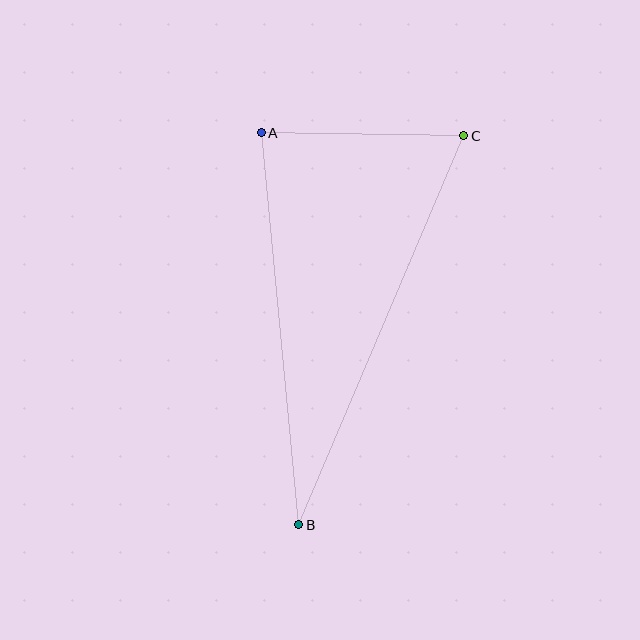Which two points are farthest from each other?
Points B and C are farthest from each other.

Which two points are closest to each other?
Points A and C are closest to each other.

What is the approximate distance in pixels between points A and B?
The distance between A and B is approximately 394 pixels.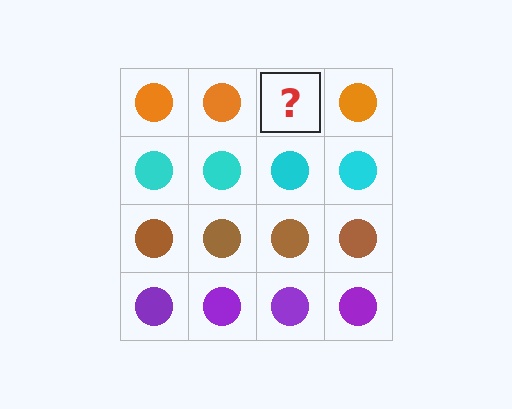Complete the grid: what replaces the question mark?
The question mark should be replaced with an orange circle.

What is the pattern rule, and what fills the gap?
The rule is that each row has a consistent color. The gap should be filled with an orange circle.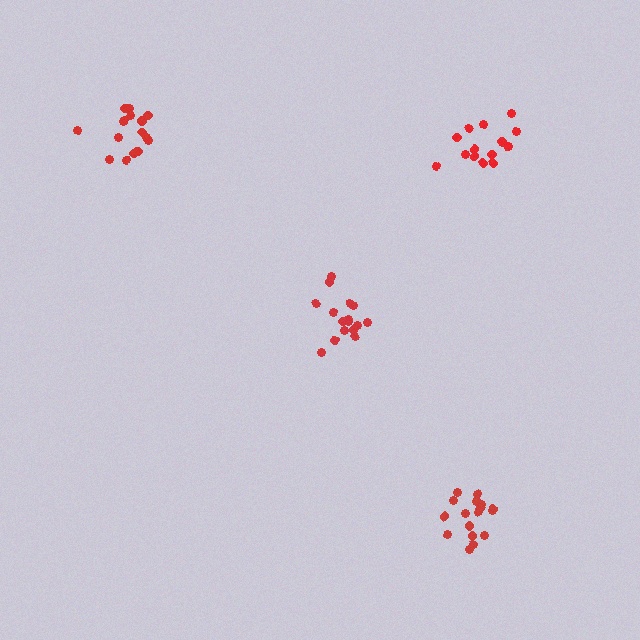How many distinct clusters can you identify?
There are 4 distinct clusters.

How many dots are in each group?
Group 1: 15 dots, Group 2: 17 dots, Group 3: 17 dots, Group 4: 16 dots (65 total).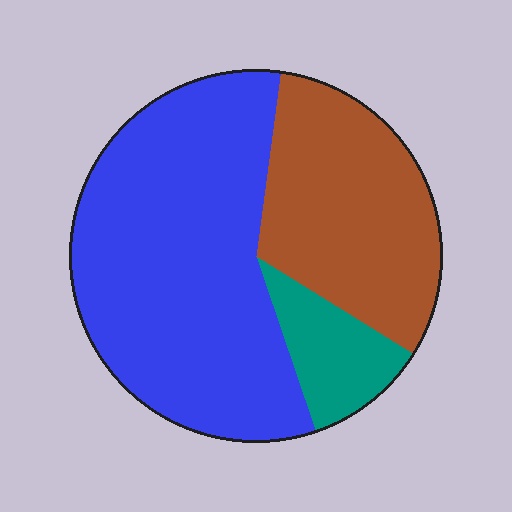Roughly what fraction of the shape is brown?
Brown takes up between a sixth and a third of the shape.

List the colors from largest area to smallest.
From largest to smallest: blue, brown, teal.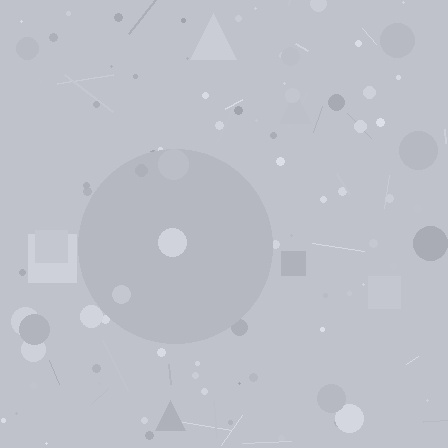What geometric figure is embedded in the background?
A circle is embedded in the background.